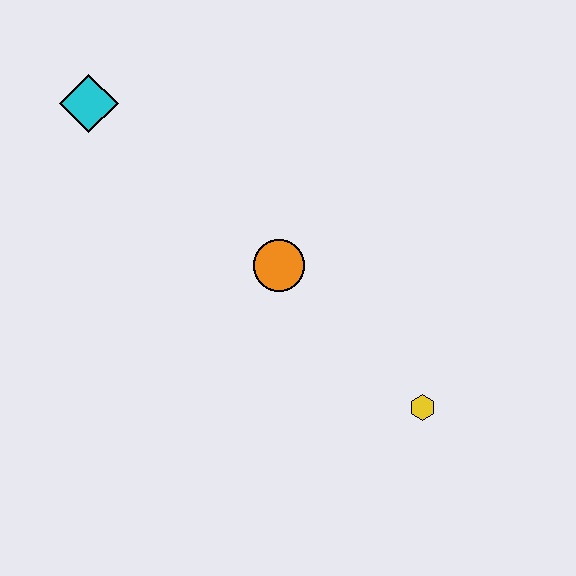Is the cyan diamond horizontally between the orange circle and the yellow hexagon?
No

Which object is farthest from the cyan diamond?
The yellow hexagon is farthest from the cyan diamond.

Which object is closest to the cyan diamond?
The orange circle is closest to the cyan diamond.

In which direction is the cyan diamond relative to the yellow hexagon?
The cyan diamond is to the left of the yellow hexagon.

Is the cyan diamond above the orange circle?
Yes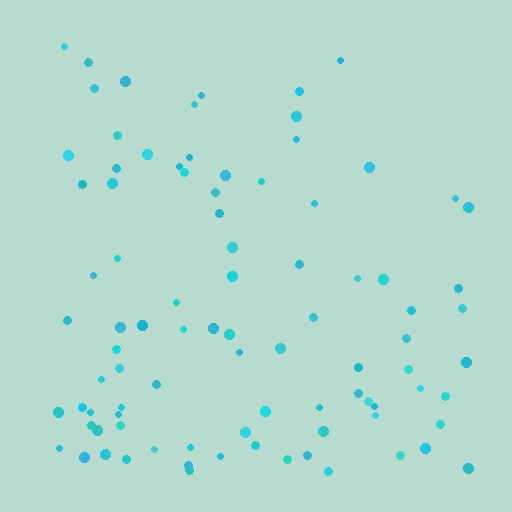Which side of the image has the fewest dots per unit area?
The top.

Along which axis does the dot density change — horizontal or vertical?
Vertical.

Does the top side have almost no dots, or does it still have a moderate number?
Still a moderate number, just noticeably fewer than the bottom.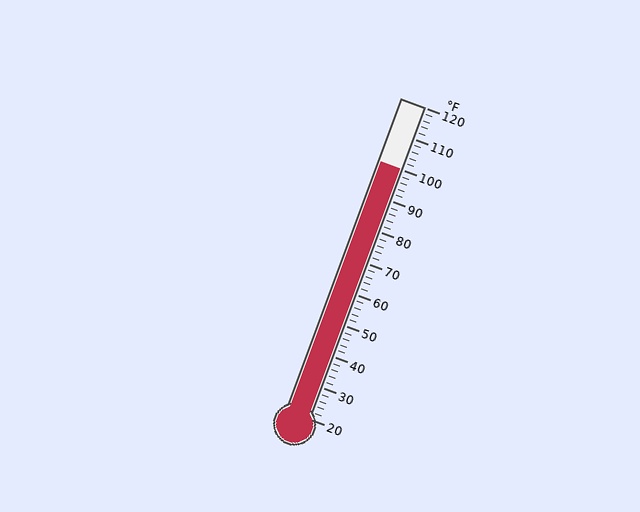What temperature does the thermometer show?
The thermometer shows approximately 100°F.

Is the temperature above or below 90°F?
The temperature is above 90°F.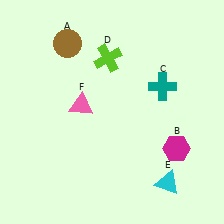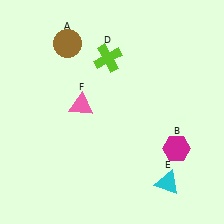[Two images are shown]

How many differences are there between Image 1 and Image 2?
There is 1 difference between the two images.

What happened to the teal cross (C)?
The teal cross (C) was removed in Image 2. It was in the top-right area of Image 1.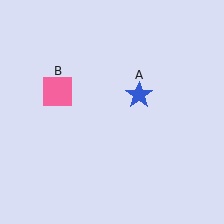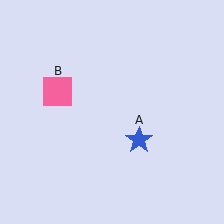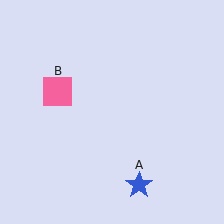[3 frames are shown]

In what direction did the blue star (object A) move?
The blue star (object A) moved down.